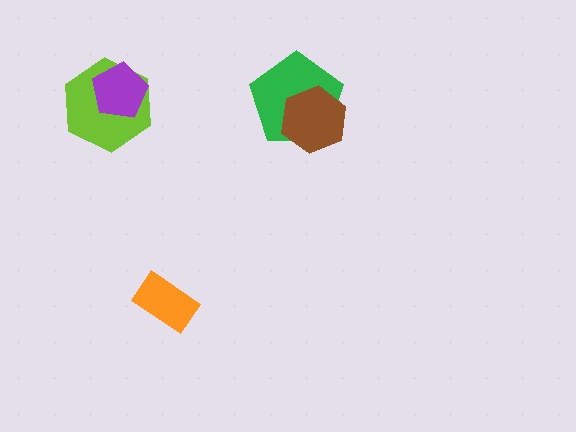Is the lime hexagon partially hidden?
Yes, it is partially covered by another shape.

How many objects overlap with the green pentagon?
1 object overlaps with the green pentagon.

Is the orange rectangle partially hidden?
No, no other shape covers it.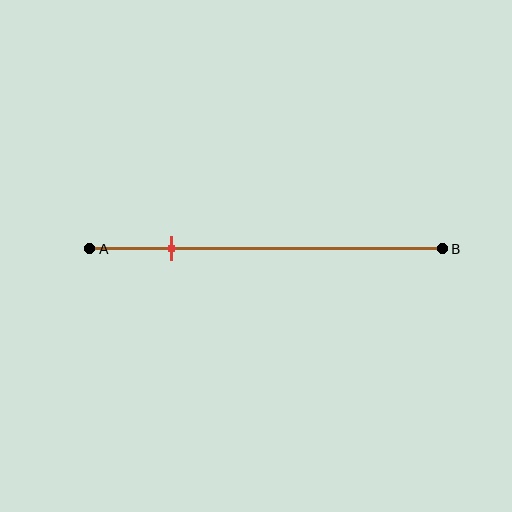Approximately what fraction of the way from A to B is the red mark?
The red mark is approximately 25% of the way from A to B.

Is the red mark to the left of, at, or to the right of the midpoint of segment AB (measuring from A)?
The red mark is to the left of the midpoint of segment AB.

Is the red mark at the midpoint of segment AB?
No, the mark is at about 25% from A, not at the 50% midpoint.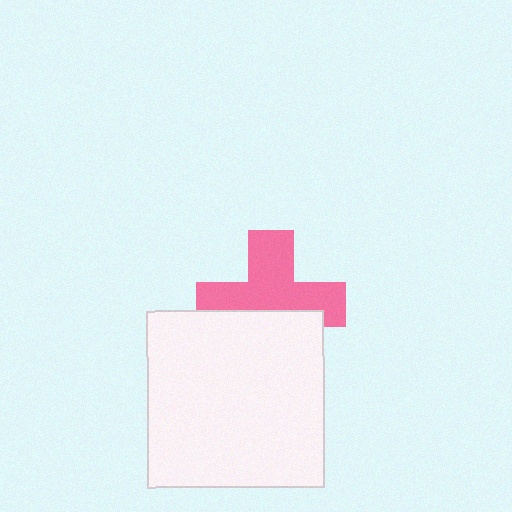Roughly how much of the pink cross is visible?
About half of it is visible (roughly 60%).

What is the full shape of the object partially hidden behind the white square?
The partially hidden object is a pink cross.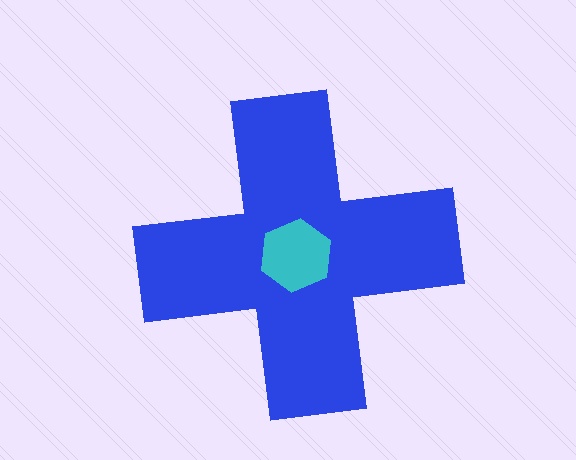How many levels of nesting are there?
2.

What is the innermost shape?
The cyan hexagon.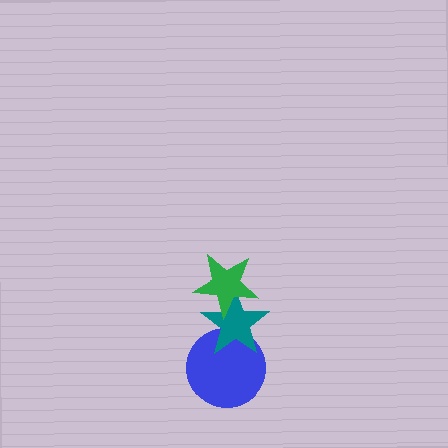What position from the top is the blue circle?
The blue circle is 3rd from the top.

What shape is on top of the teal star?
The green star is on top of the teal star.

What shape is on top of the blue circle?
The teal star is on top of the blue circle.